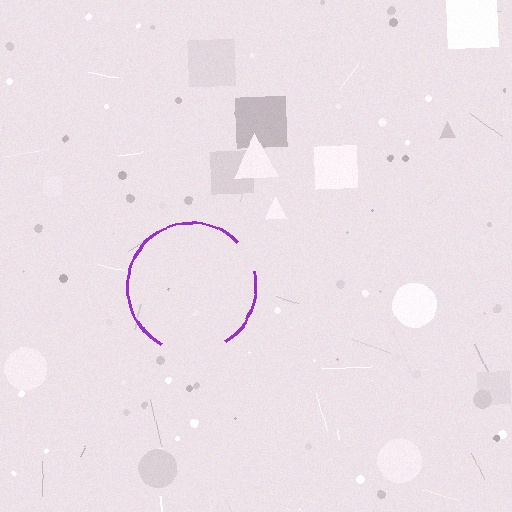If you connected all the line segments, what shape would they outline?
They would outline a circle.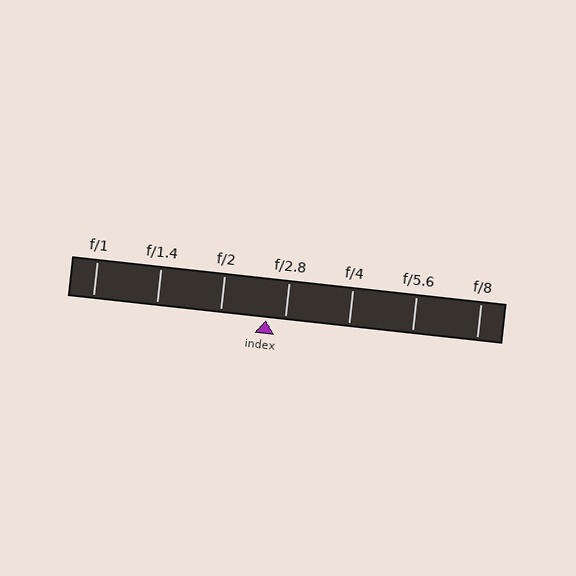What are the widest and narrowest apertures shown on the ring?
The widest aperture shown is f/1 and the narrowest is f/8.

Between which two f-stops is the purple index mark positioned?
The index mark is between f/2 and f/2.8.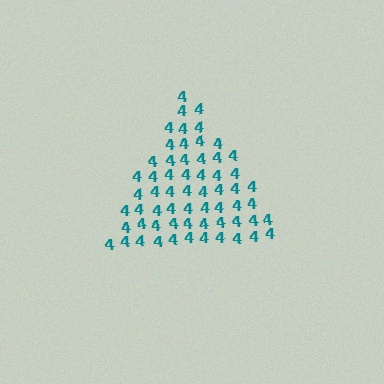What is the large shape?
The large shape is a triangle.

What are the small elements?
The small elements are digit 4's.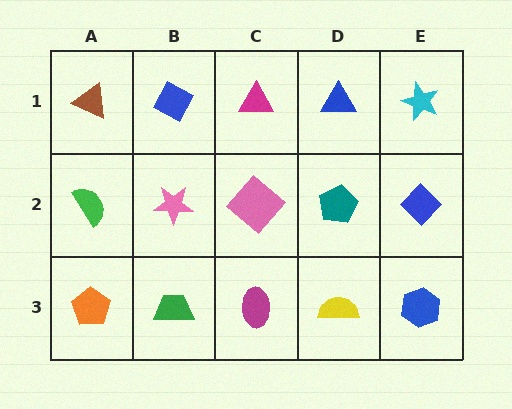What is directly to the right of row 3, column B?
A magenta ellipse.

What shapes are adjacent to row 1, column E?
A blue diamond (row 2, column E), a blue triangle (row 1, column D).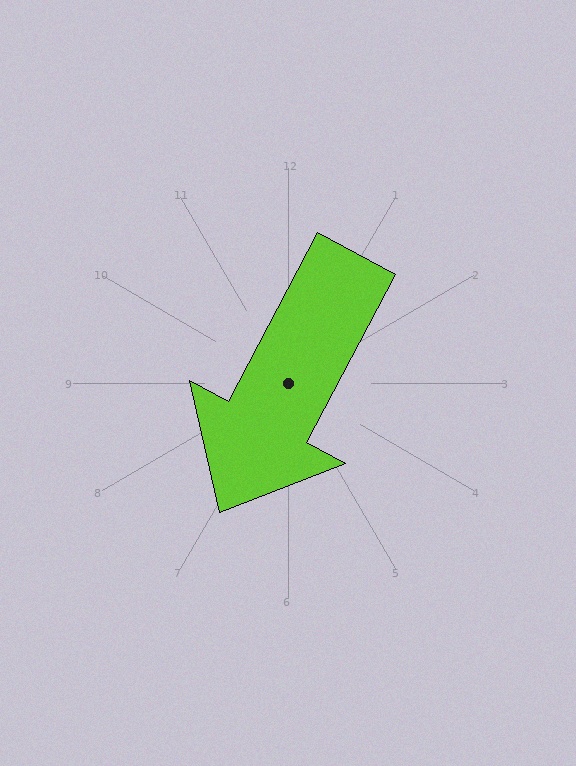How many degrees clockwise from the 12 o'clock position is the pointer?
Approximately 208 degrees.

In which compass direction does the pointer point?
Southwest.